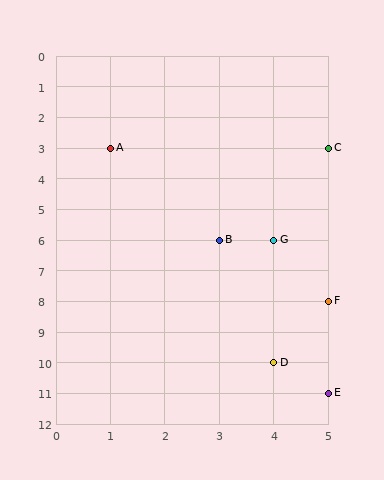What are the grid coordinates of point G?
Point G is at grid coordinates (4, 6).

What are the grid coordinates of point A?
Point A is at grid coordinates (1, 3).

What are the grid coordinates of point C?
Point C is at grid coordinates (5, 3).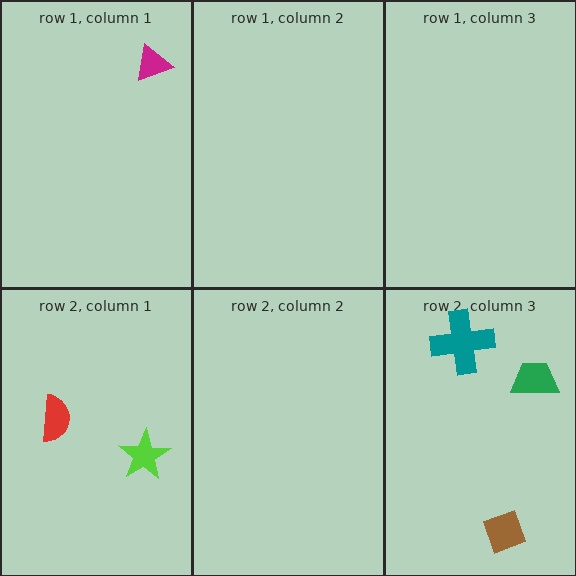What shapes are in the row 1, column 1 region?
The magenta triangle.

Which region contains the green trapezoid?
The row 2, column 3 region.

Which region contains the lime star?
The row 2, column 1 region.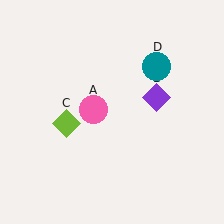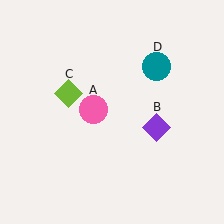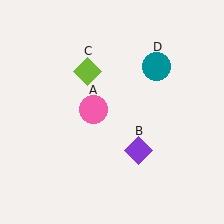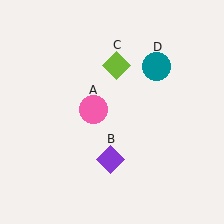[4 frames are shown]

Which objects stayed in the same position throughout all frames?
Pink circle (object A) and teal circle (object D) remained stationary.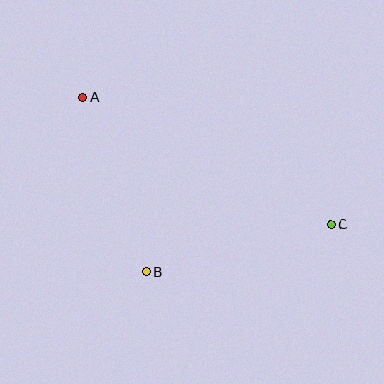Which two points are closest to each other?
Points A and B are closest to each other.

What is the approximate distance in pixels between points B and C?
The distance between B and C is approximately 190 pixels.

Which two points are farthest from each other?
Points A and C are farthest from each other.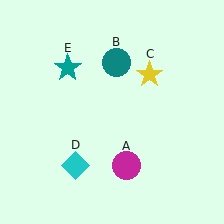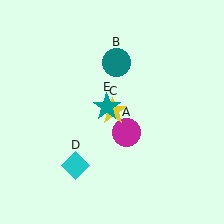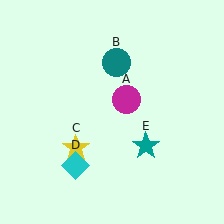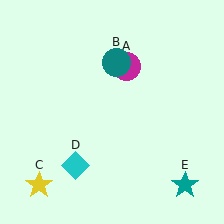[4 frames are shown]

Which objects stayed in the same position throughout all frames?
Teal circle (object B) and cyan diamond (object D) remained stationary.